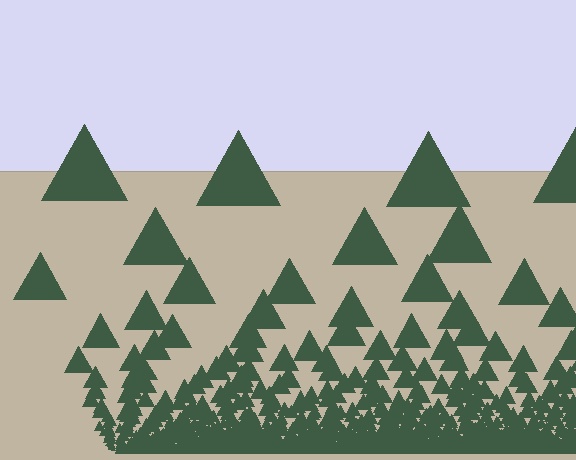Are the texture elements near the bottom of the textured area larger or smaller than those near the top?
Smaller. The gradient is inverted — elements near the bottom are smaller and denser.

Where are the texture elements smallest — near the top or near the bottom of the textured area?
Near the bottom.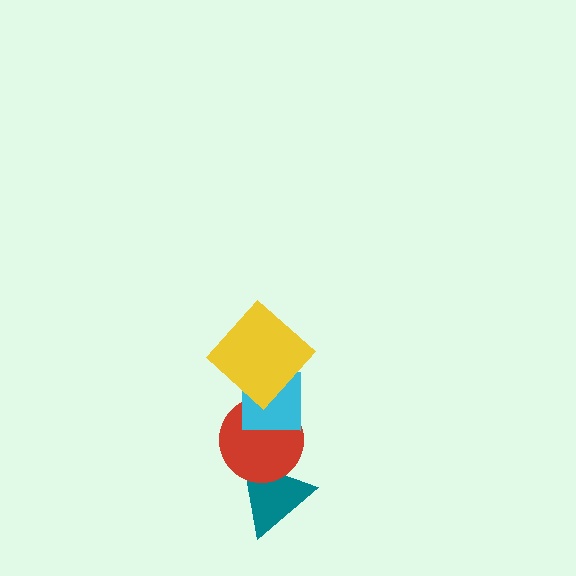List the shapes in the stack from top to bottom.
From top to bottom: the yellow diamond, the cyan square, the red circle, the teal triangle.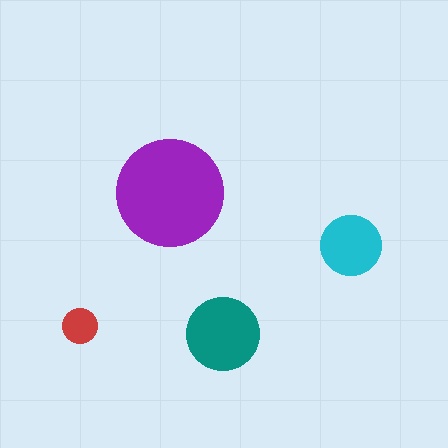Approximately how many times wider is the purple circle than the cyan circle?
About 2 times wider.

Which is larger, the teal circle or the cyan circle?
The teal one.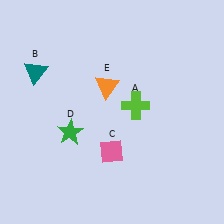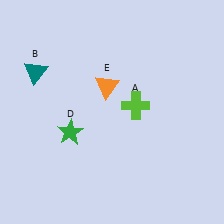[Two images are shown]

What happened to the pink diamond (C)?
The pink diamond (C) was removed in Image 2. It was in the bottom-left area of Image 1.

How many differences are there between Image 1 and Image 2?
There is 1 difference between the two images.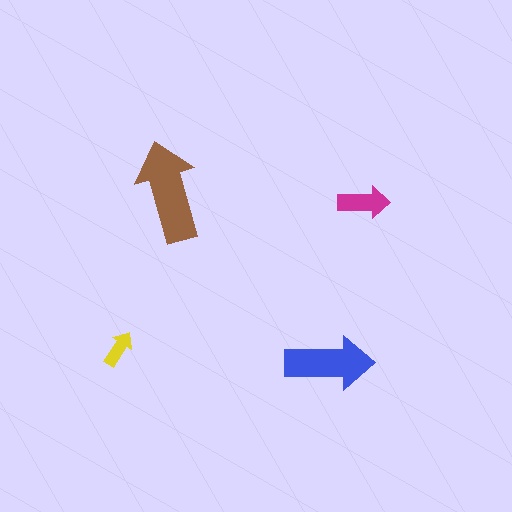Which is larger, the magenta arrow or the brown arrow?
The brown one.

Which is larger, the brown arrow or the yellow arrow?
The brown one.